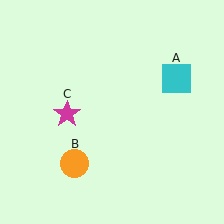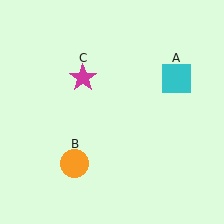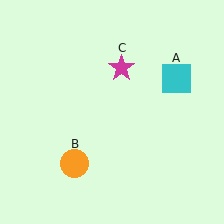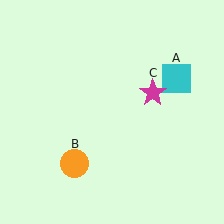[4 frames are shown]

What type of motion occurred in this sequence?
The magenta star (object C) rotated clockwise around the center of the scene.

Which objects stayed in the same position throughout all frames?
Cyan square (object A) and orange circle (object B) remained stationary.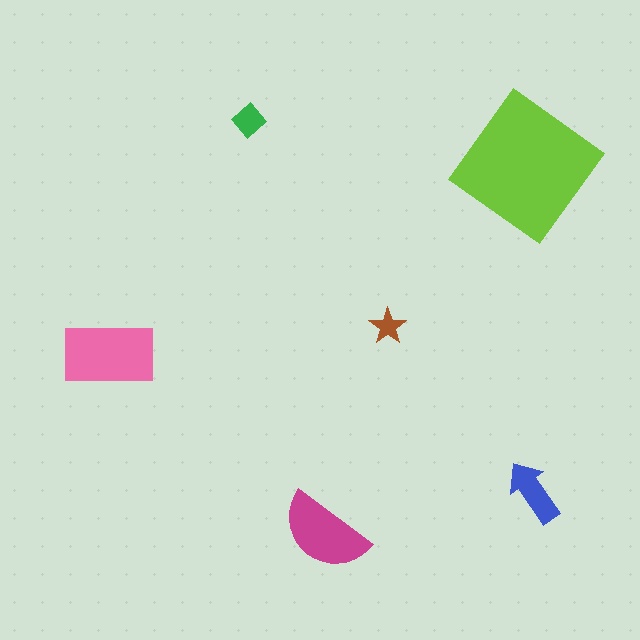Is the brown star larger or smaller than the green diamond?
Smaller.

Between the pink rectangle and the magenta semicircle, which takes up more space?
The pink rectangle.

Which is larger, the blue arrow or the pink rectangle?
The pink rectangle.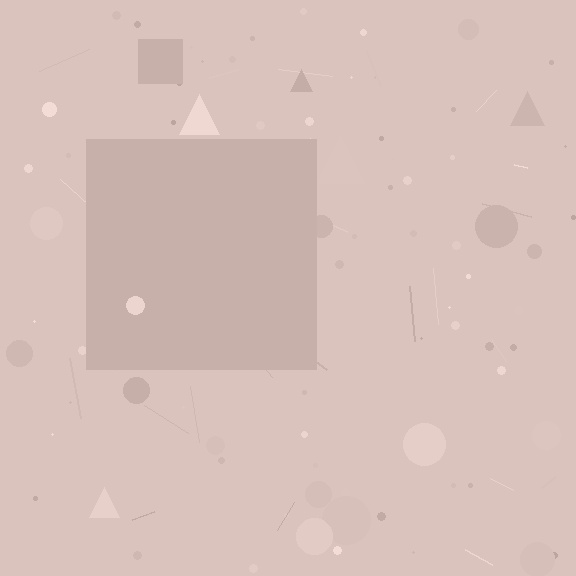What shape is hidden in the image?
A square is hidden in the image.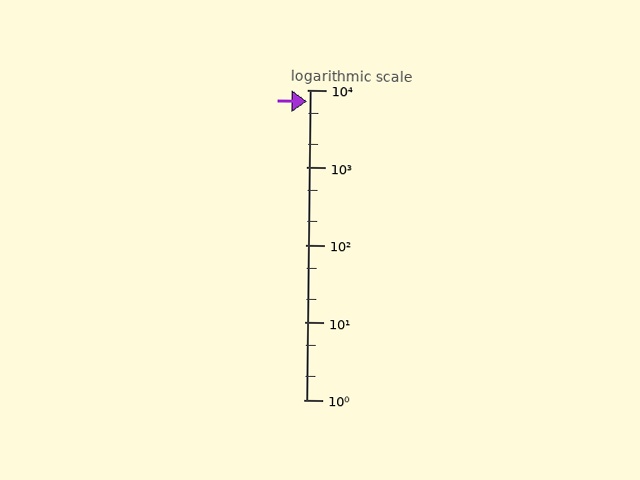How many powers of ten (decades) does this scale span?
The scale spans 4 decades, from 1 to 10000.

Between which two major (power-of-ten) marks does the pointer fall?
The pointer is between 1000 and 10000.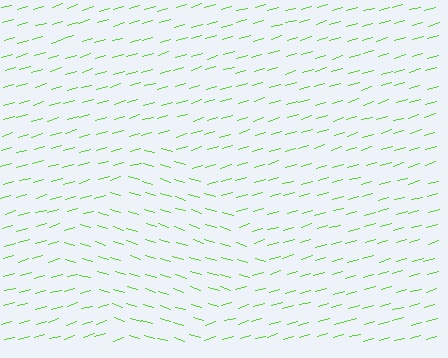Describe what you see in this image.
The image is filled with small lime line segments. A diamond region in the image has lines oriented differently from the surrounding lines, creating a visible texture boundary.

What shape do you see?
I see a diamond.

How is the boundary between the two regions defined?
The boundary is defined purely by a change in line orientation (approximately 33 degrees difference). All lines are the same color and thickness.